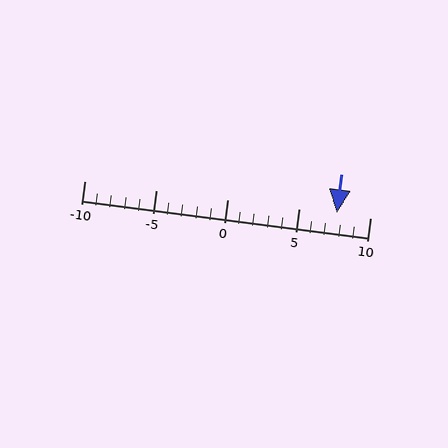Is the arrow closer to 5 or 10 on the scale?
The arrow is closer to 10.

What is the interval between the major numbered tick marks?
The major tick marks are spaced 5 units apart.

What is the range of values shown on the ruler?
The ruler shows values from -10 to 10.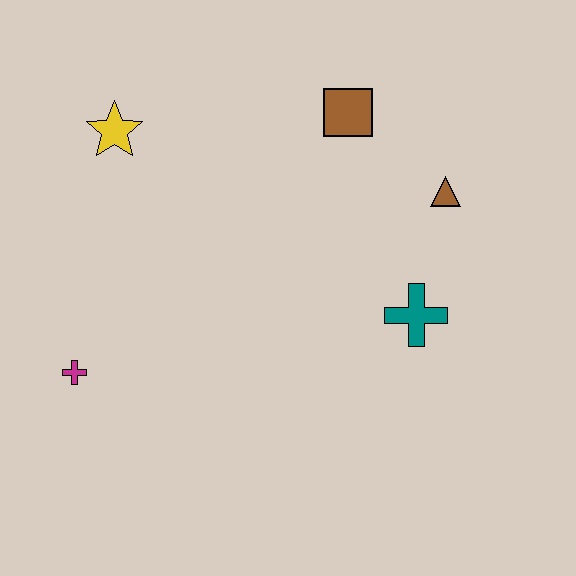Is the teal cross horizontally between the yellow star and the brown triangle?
Yes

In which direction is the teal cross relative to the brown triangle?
The teal cross is below the brown triangle.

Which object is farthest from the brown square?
The magenta cross is farthest from the brown square.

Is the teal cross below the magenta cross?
No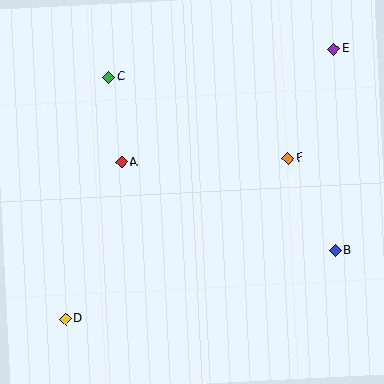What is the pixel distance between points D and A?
The distance between D and A is 166 pixels.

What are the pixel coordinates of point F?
Point F is at (288, 158).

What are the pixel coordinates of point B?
Point B is at (336, 251).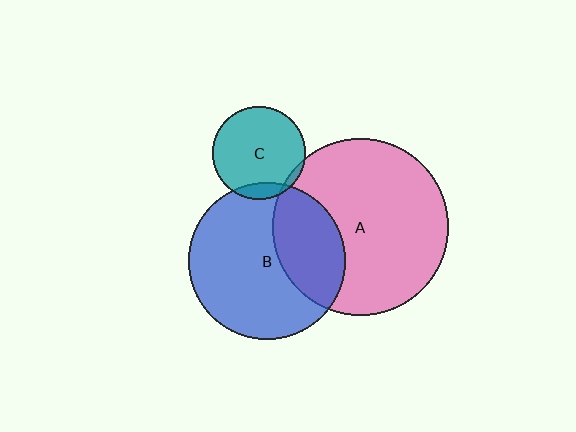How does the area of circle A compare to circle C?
Approximately 3.6 times.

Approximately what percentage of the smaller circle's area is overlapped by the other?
Approximately 5%.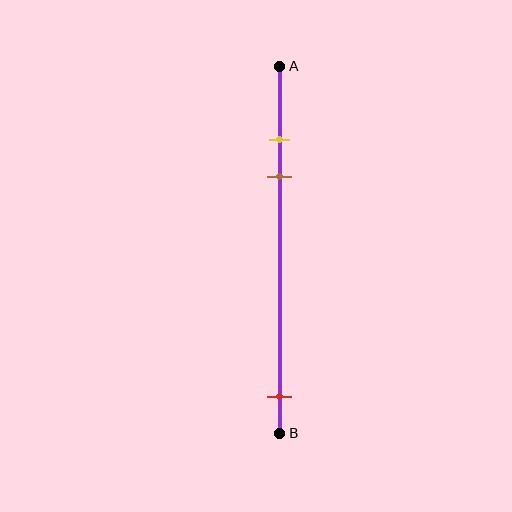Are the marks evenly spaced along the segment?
No, the marks are not evenly spaced.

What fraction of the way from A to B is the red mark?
The red mark is approximately 90% (0.9) of the way from A to B.